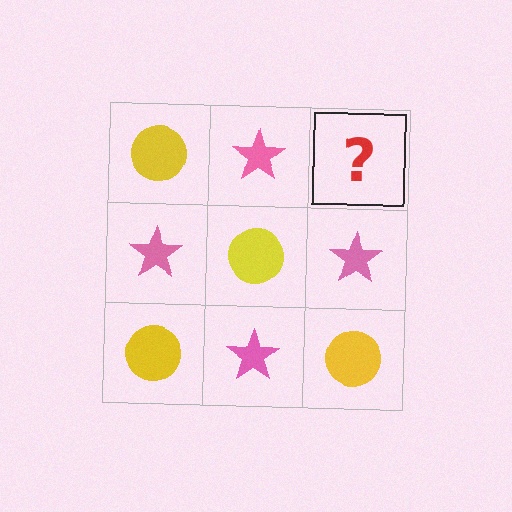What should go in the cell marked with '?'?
The missing cell should contain a yellow circle.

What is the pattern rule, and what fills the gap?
The rule is that it alternates yellow circle and pink star in a checkerboard pattern. The gap should be filled with a yellow circle.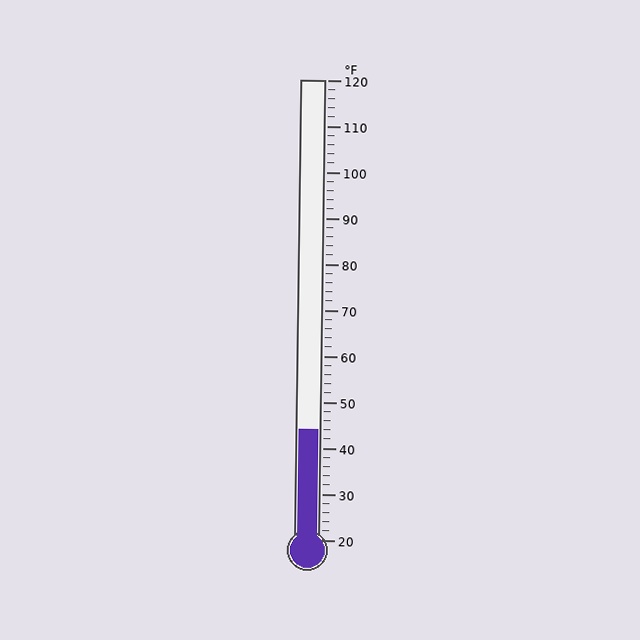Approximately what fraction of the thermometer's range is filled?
The thermometer is filled to approximately 25% of its range.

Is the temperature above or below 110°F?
The temperature is below 110°F.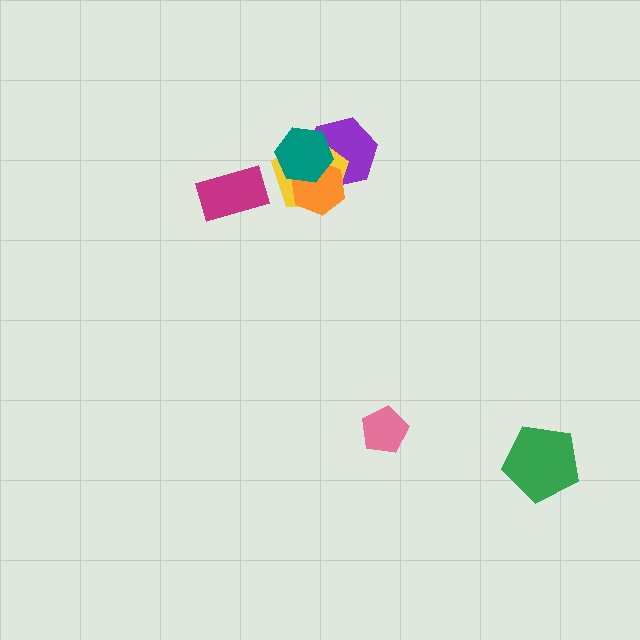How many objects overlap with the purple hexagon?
3 objects overlap with the purple hexagon.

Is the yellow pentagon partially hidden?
Yes, it is partially covered by another shape.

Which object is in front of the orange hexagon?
The teal hexagon is in front of the orange hexagon.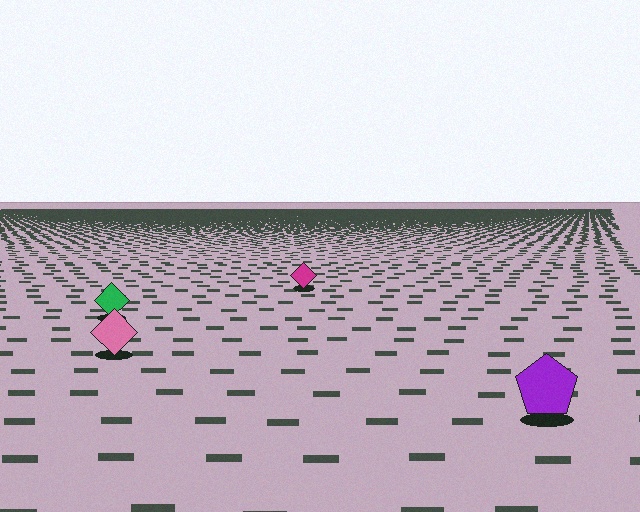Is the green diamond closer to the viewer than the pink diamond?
No. The pink diamond is closer — you can tell from the texture gradient: the ground texture is coarser near it.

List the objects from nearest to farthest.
From nearest to farthest: the purple pentagon, the pink diamond, the green diamond, the magenta diamond.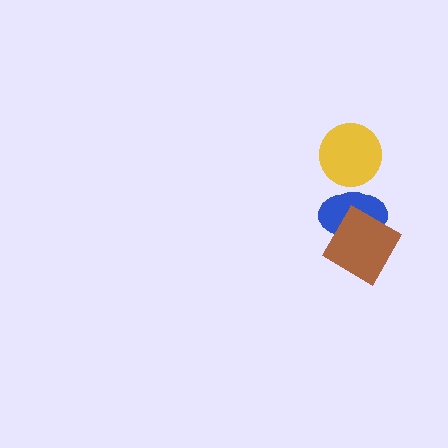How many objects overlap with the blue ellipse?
1 object overlaps with the blue ellipse.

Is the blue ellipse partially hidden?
Yes, it is partially covered by another shape.